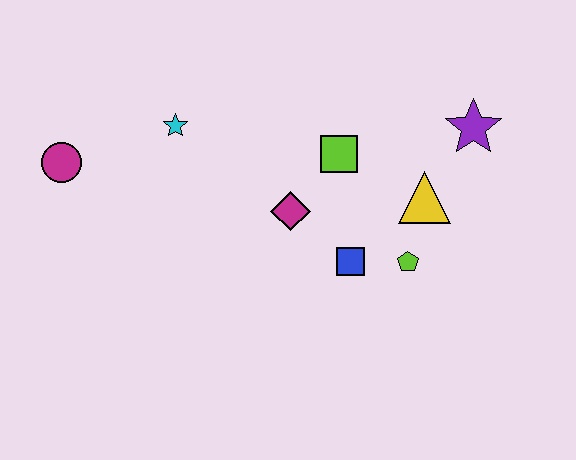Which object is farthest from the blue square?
The magenta circle is farthest from the blue square.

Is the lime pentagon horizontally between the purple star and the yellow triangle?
No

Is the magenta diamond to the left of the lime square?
Yes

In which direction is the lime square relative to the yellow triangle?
The lime square is to the left of the yellow triangle.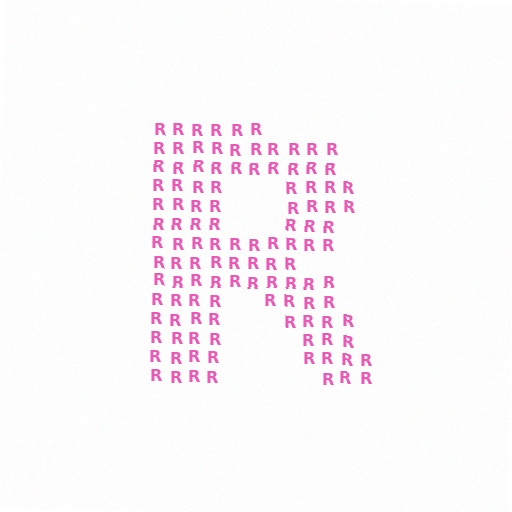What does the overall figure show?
The overall figure shows the letter R.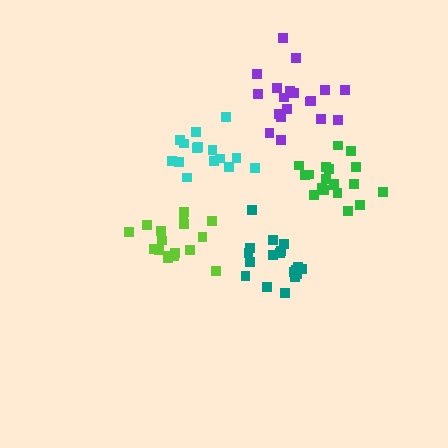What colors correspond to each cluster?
The clusters are colored: lime, green, purple, cyan, teal.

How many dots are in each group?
Group 1: 17 dots, Group 2: 19 dots, Group 3: 19 dots, Group 4: 15 dots, Group 5: 18 dots (88 total).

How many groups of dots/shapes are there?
There are 5 groups.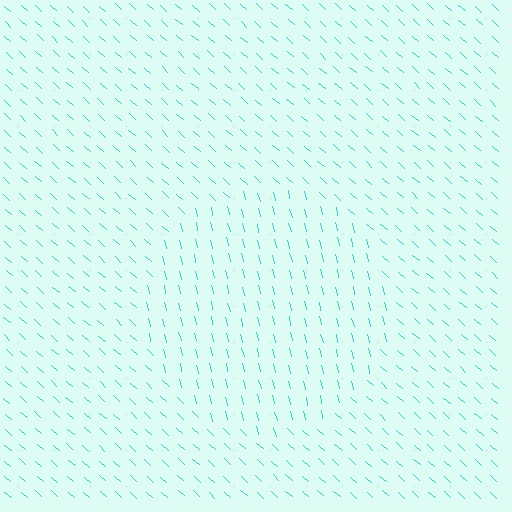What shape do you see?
I see a circle.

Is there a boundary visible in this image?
Yes, there is a texture boundary formed by a change in line orientation.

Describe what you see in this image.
The image is filled with small cyan line segments. A circle region in the image has lines oriented differently from the surrounding lines, creating a visible texture boundary.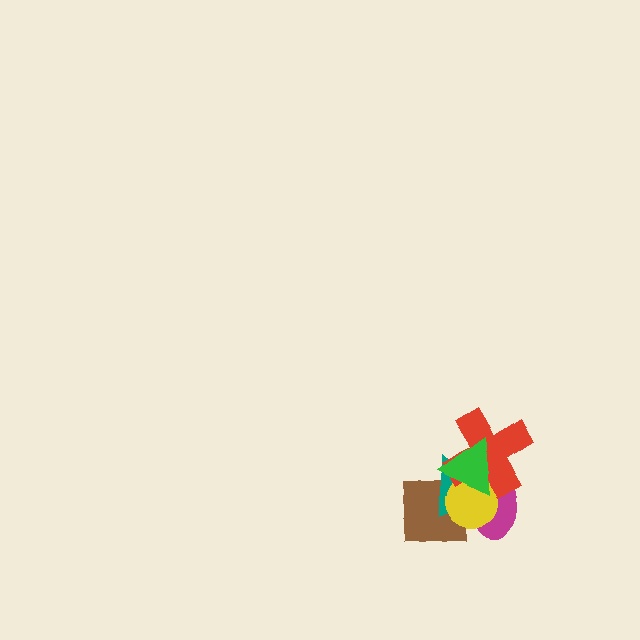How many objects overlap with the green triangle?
5 objects overlap with the green triangle.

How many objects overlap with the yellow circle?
5 objects overlap with the yellow circle.